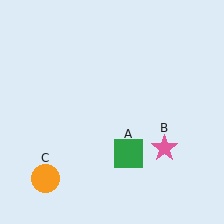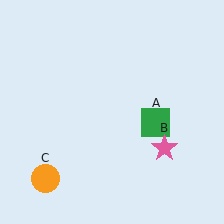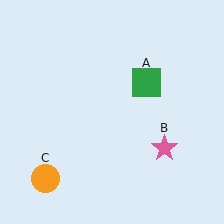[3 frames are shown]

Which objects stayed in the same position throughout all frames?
Pink star (object B) and orange circle (object C) remained stationary.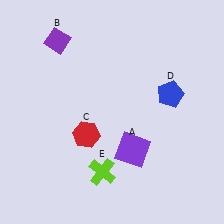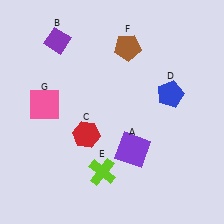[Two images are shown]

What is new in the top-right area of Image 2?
A brown pentagon (F) was added in the top-right area of Image 2.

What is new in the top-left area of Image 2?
A pink square (G) was added in the top-left area of Image 2.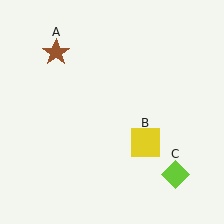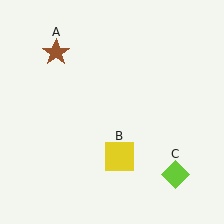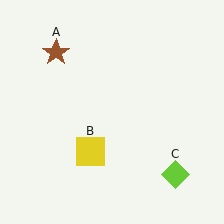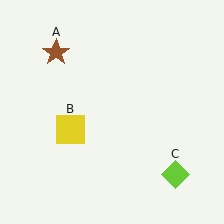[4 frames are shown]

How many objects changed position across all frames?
1 object changed position: yellow square (object B).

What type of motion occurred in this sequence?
The yellow square (object B) rotated clockwise around the center of the scene.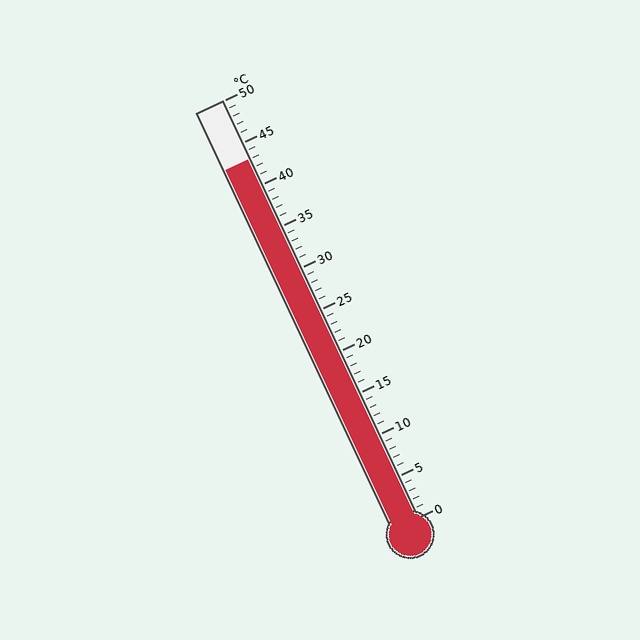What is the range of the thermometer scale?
The thermometer scale ranges from 0°C to 50°C.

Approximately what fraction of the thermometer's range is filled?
The thermometer is filled to approximately 85% of its range.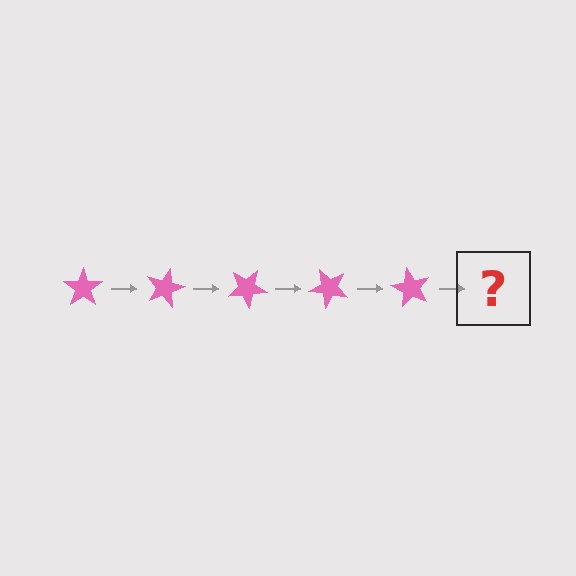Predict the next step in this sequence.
The next step is a pink star rotated 75 degrees.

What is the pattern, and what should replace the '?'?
The pattern is that the star rotates 15 degrees each step. The '?' should be a pink star rotated 75 degrees.